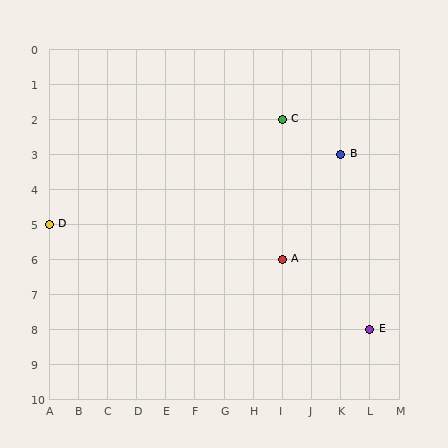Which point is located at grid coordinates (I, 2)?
Point C is at (I, 2).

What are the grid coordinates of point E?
Point E is at grid coordinates (L, 8).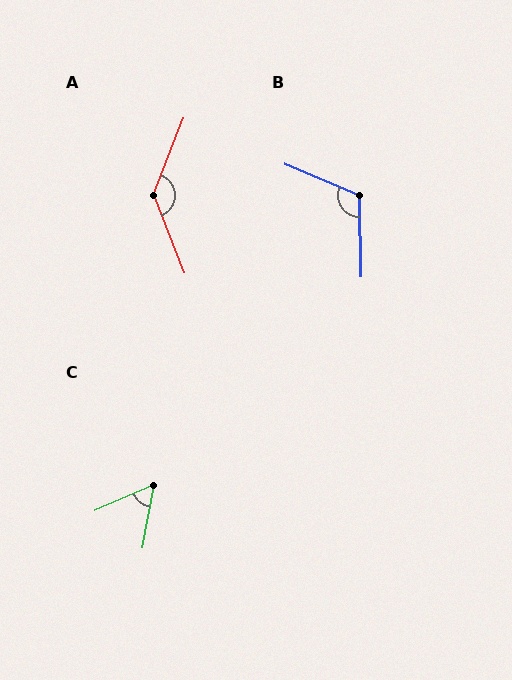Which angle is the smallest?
C, at approximately 56 degrees.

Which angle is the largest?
A, at approximately 137 degrees.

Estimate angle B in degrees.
Approximately 113 degrees.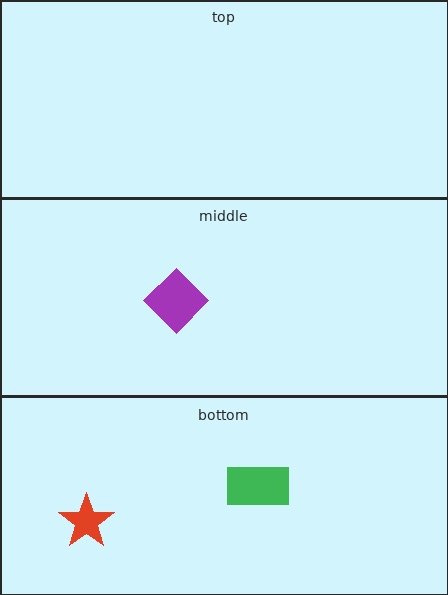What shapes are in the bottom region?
The green rectangle, the red star.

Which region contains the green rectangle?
The bottom region.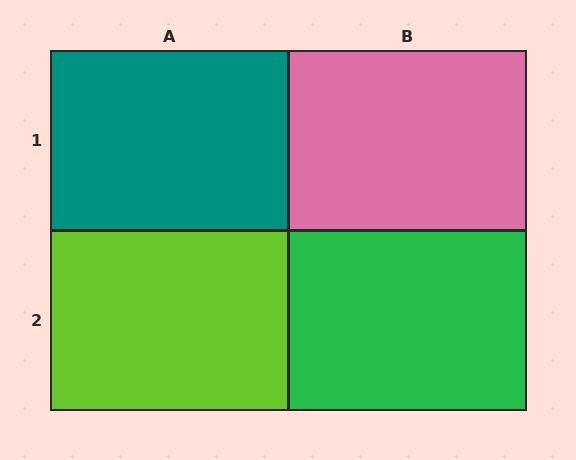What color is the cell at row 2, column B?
Green.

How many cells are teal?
1 cell is teal.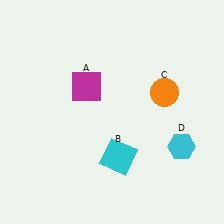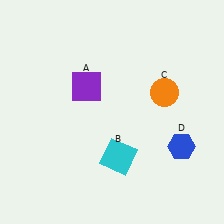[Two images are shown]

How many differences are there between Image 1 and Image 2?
There are 2 differences between the two images.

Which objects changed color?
A changed from magenta to purple. D changed from cyan to blue.